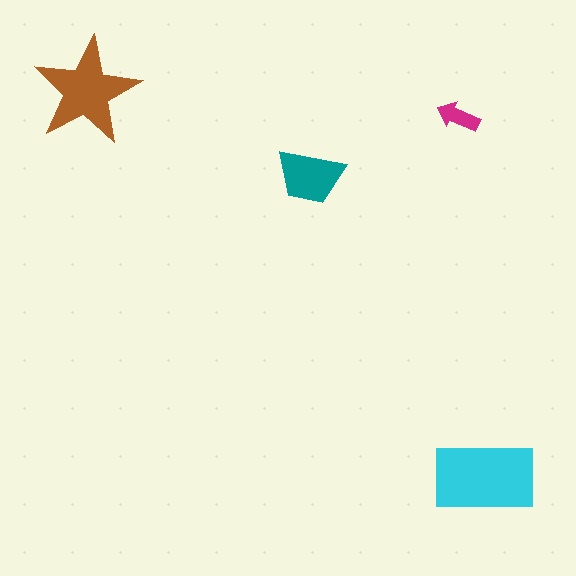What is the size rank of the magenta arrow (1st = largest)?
4th.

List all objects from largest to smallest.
The cyan rectangle, the brown star, the teal trapezoid, the magenta arrow.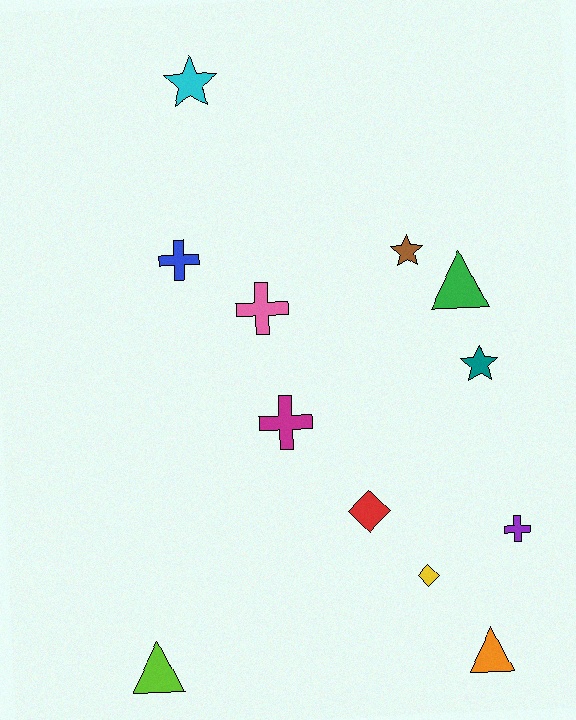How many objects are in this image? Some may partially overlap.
There are 12 objects.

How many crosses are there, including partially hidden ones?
There are 4 crosses.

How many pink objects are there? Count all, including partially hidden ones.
There is 1 pink object.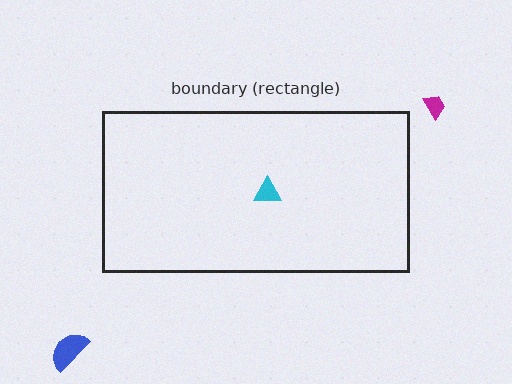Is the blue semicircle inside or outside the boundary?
Outside.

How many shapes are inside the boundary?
1 inside, 2 outside.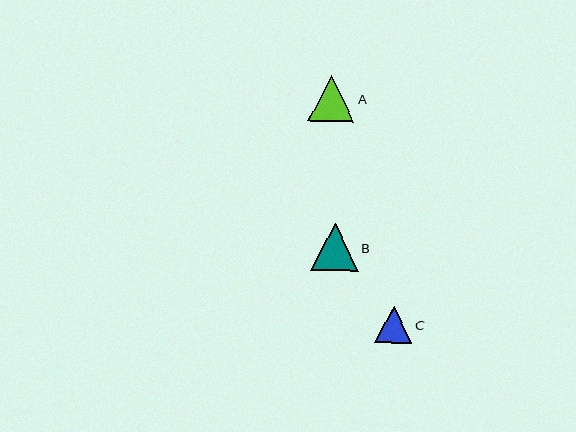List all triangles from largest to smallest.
From largest to smallest: B, A, C.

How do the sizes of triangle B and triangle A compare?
Triangle B and triangle A are approximately the same size.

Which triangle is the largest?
Triangle B is the largest with a size of approximately 48 pixels.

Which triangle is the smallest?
Triangle C is the smallest with a size of approximately 37 pixels.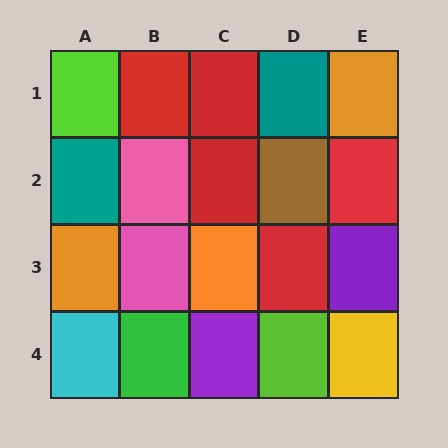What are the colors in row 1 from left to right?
Lime, red, red, teal, orange.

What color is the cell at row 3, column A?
Orange.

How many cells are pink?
2 cells are pink.